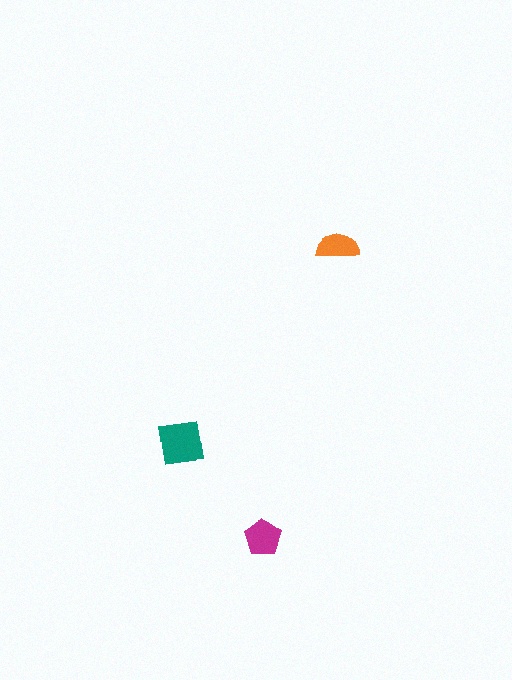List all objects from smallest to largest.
The orange semicircle, the magenta pentagon, the teal square.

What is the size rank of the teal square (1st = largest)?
1st.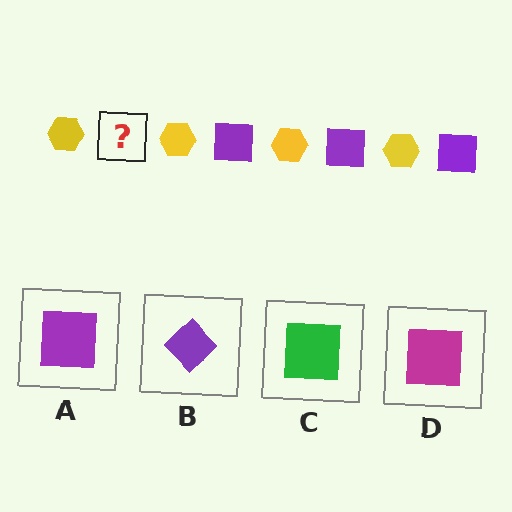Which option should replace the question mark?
Option A.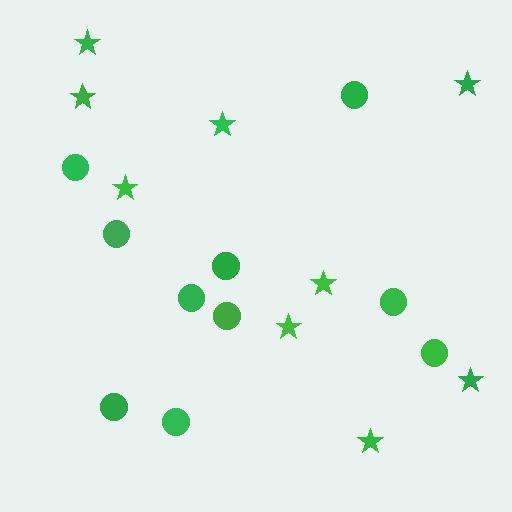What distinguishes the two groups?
There are 2 groups: one group of circles (10) and one group of stars (9).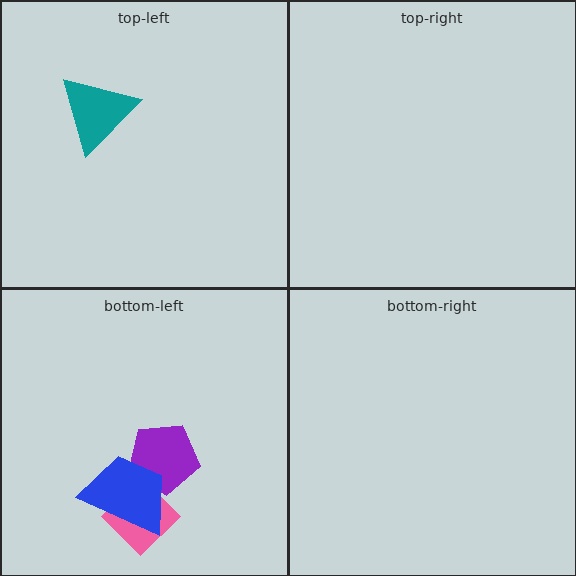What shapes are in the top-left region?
The teal triangle.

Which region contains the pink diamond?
The bottom-left region.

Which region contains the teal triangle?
The top-left region.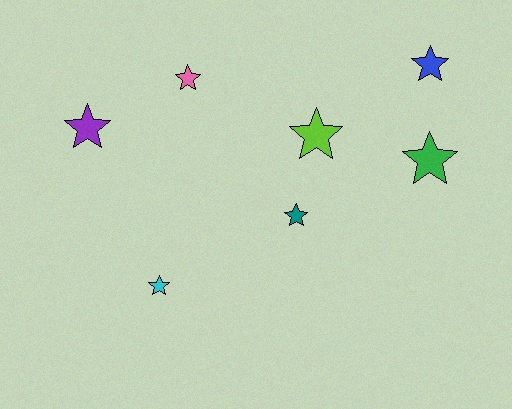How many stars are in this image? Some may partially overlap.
There are 7 stars.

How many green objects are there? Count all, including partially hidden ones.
There is 1 green object.